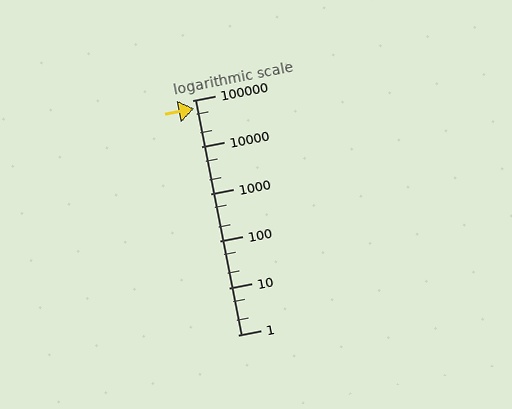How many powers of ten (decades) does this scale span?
The scale spans 5 decades, from 1 to 100000.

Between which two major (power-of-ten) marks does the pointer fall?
The pointer is between 10000 and 100000.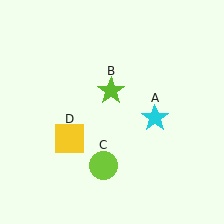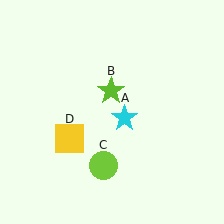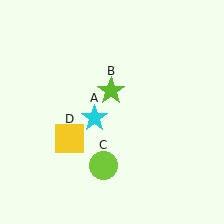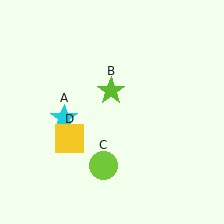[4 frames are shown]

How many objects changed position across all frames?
1 object changed position: cyan star (object A).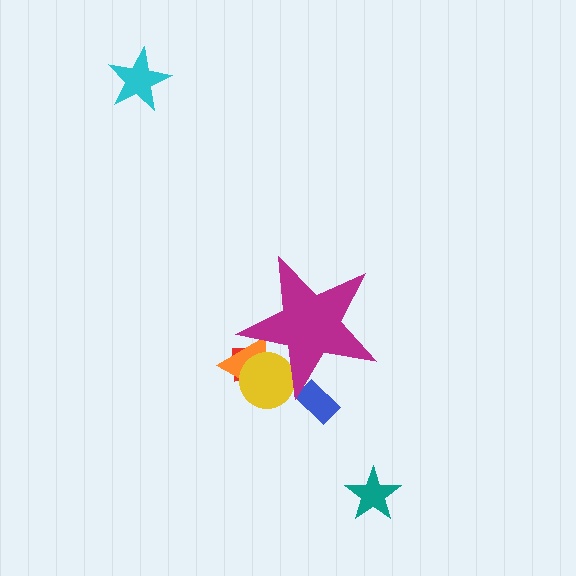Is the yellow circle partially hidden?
Yes, the yellow circle is partially hidden behind the magenta star.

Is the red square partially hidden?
Yes, the red square is partially hidden behind the magenta star.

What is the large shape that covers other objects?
A magenta star.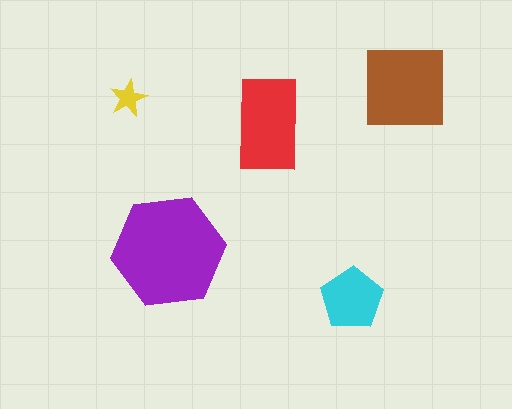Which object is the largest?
The purple hexagon.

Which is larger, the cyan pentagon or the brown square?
The brown square.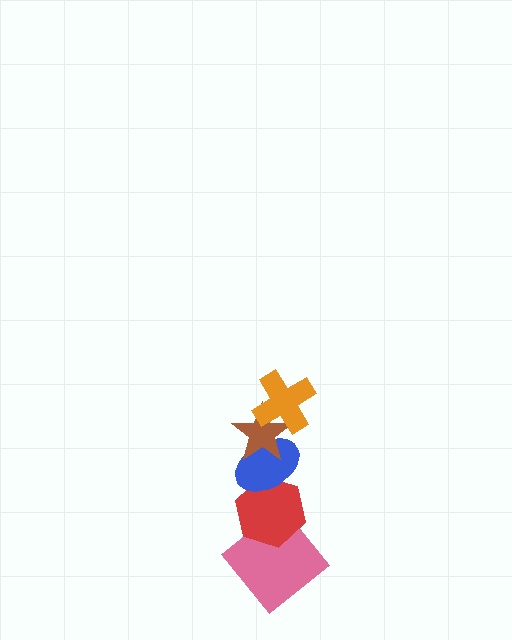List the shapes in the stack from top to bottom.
From top to bottom: the orange cross, the brown star, the blue ellipse, the red hexagon, the pink diamond.